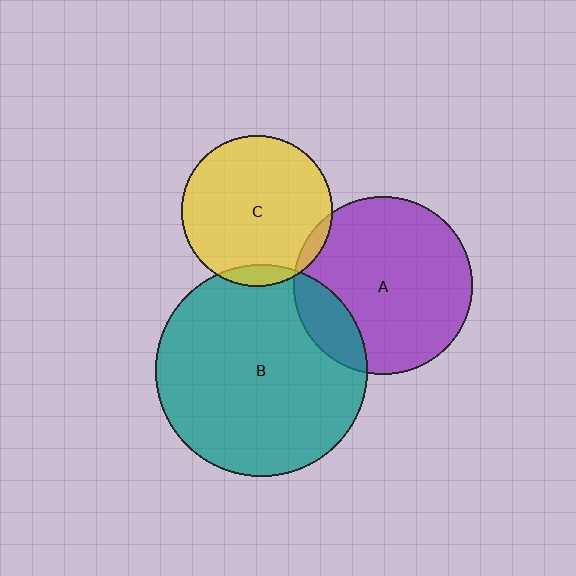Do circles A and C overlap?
Yes.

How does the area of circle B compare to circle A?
Approximately 1.4 times.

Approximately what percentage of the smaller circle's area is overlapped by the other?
Approximately 5%.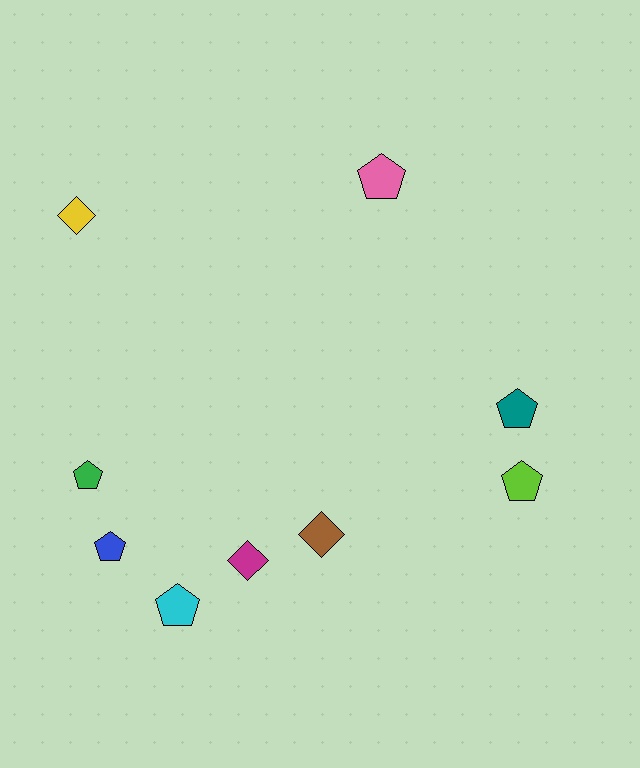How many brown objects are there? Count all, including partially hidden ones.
There is 1 brown object.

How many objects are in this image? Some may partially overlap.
There are 9 objects.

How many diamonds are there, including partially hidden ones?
There are 3 diamonds.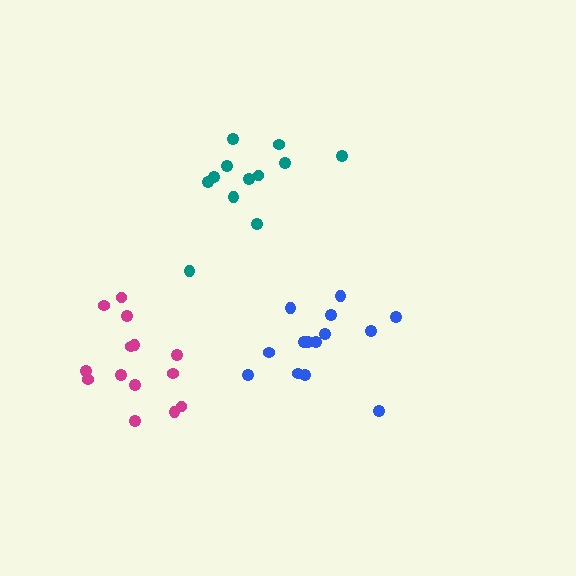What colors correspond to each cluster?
The clusters are colored: blue, magenta, teal.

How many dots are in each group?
Group 1: 14 dots, Group 2: 14 dots, Group 3: 12 dots (40 total).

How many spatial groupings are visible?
There are 3 spatial groupings.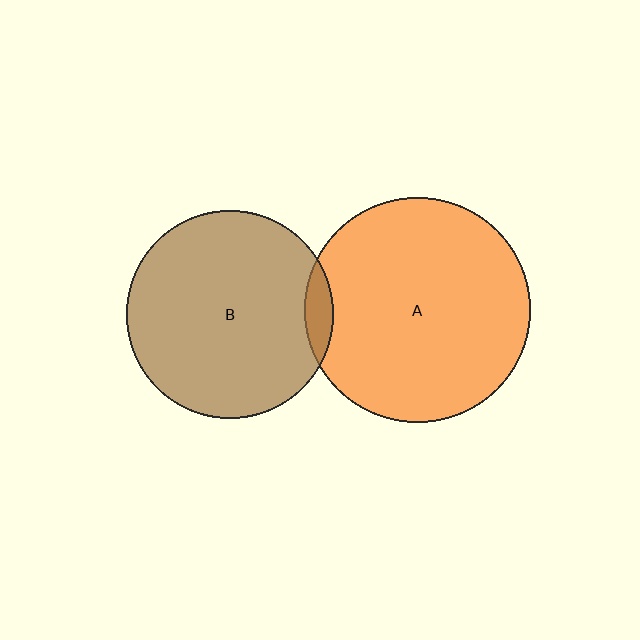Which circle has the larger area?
Circle A (orange).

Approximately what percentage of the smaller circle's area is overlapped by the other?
Approximately 5%.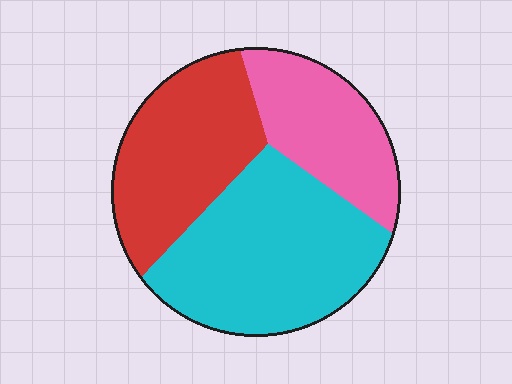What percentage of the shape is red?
Red covers about 30% of the shape.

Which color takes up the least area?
Pink, at roughly 25%.